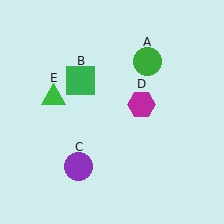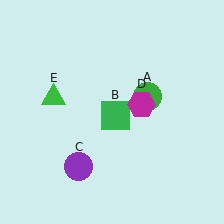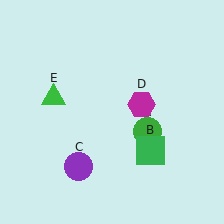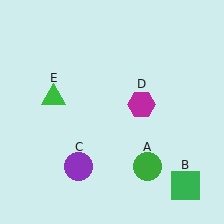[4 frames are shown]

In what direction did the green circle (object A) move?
The green circle (object A) moved down.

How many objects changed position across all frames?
2 objects changed position: green circle (object A), green square (object B).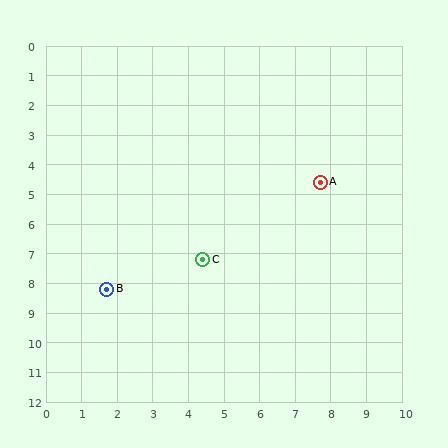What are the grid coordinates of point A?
Point A is at approximately (7.7, 4.6).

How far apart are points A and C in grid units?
Points A and C are about 4.2 grid units apart.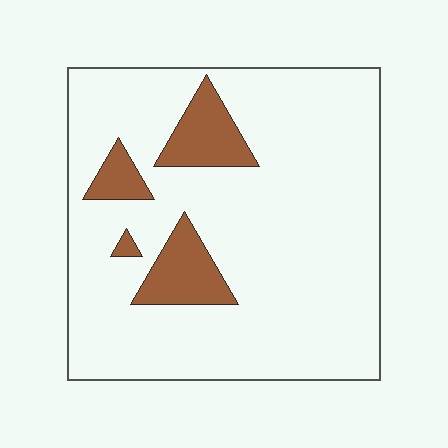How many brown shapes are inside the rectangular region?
4.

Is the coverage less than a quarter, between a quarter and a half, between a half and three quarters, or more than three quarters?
Less than a quarter.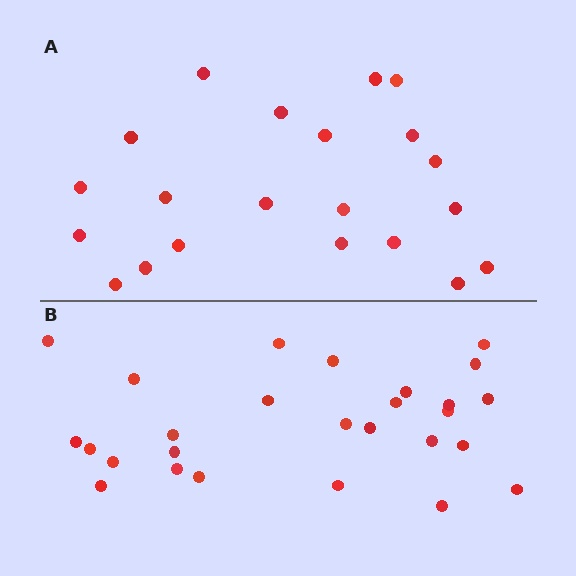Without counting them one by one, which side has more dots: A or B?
Region B (the bottom region) has more dots.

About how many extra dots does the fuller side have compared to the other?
Region B has about 6 more dots than region A.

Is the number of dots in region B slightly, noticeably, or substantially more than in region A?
Region B has noticeably more, but not dramatically so. The ratio is roughly 1.3 to 1.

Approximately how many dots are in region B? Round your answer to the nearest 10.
About 30 dots. (The exact count is 27, which rounds to 30.)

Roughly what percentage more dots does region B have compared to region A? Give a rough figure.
About 30% more.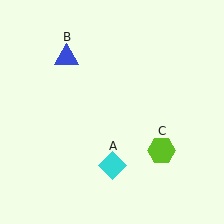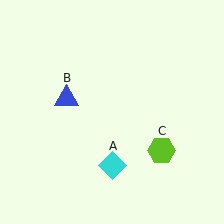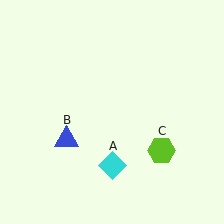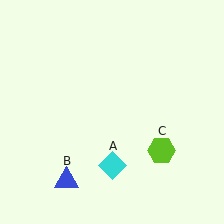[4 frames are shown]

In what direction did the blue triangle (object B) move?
The blue triangle (object B) moved down.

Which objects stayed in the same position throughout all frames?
Cyan diamond (object A) and lime hexagon (object C) remained stationary.